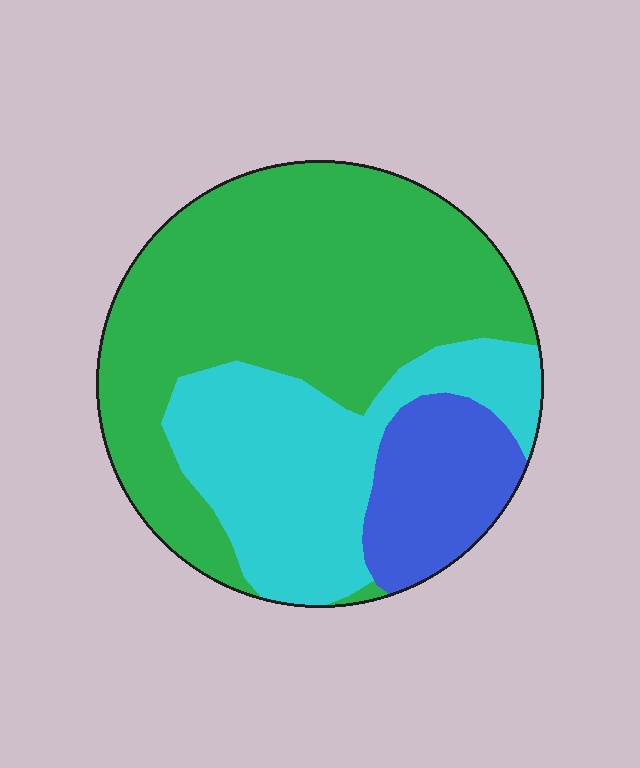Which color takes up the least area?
Blue, at roughly 15%.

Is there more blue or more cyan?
Cyan.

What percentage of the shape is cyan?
Cyan covers about 30% of the shape.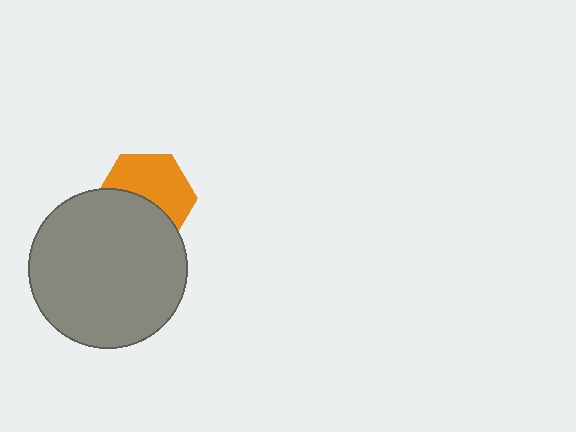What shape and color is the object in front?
The object in front is a gray circle.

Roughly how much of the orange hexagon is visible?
About half of it is visible (roughly 55%).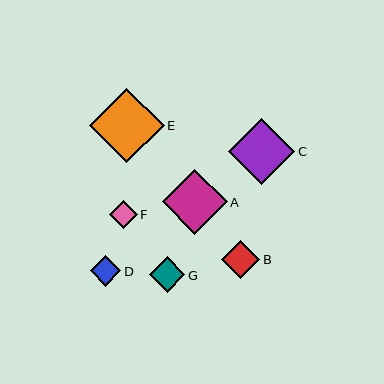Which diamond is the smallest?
Diamond F is the smallest with a size of approximately 28 pixels.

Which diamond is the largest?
Diamond E is the largest with a size of approximately 74 pixels.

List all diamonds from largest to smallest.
From largest to smallest: E, C, A, B, G, D, F.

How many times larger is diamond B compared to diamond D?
Diamond B is approximately 1.3 times the size of diamond D.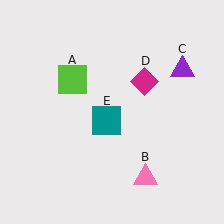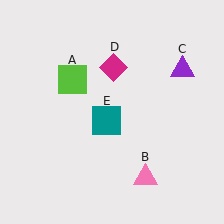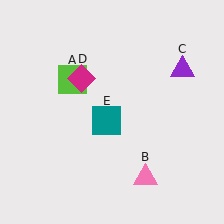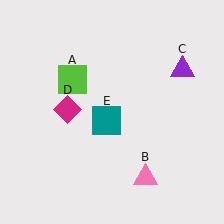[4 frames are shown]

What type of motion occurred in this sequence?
The magenta diamond (object D) rotated counterclockwise around the center of the scene.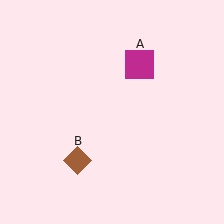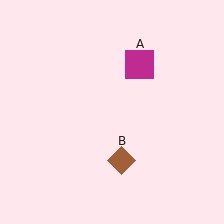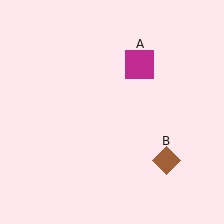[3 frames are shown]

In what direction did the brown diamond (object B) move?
The brown diamond (object B) moved right.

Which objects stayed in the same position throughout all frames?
Magenta square (object A) remained stationary.